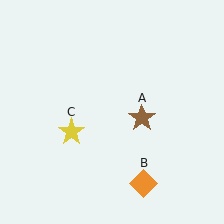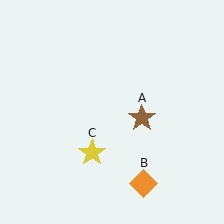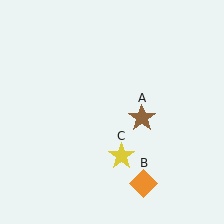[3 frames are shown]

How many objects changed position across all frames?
1 object changed position: yellow star (object C).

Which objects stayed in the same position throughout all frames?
Brown star (object A) and orange diamond (object B) remained stationary.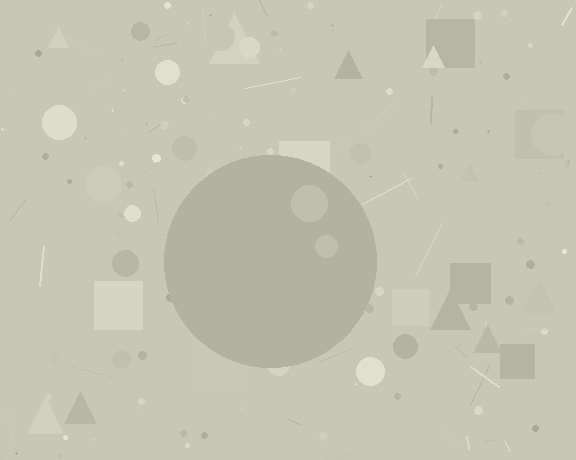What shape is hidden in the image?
A circle is hidden in the image.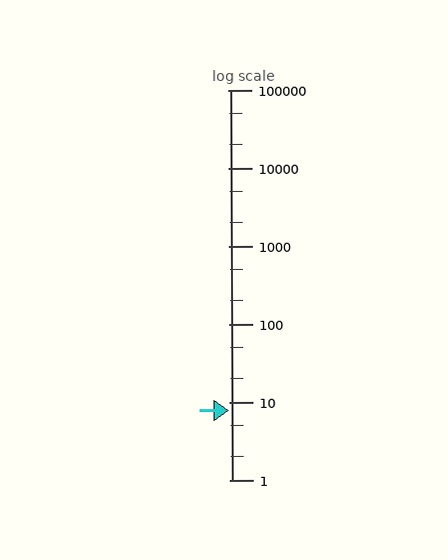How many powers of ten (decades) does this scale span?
The scale spans 5 decades, from 1 to 100000.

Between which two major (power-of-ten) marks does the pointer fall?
The pointer is between 1 and 10.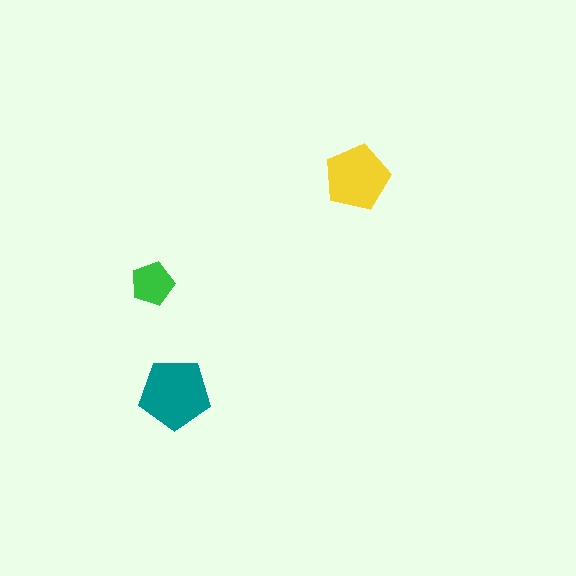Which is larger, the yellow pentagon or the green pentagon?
The yellow one.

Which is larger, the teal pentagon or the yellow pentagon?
The teal one.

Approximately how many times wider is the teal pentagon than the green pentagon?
About 1.5 times wider.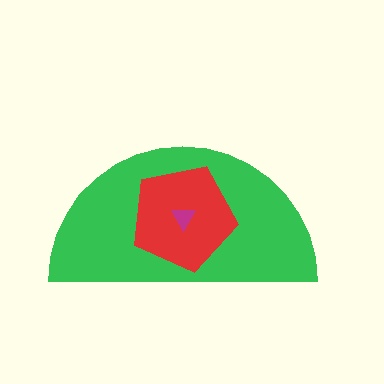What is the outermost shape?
The green semicircle.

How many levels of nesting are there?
3.